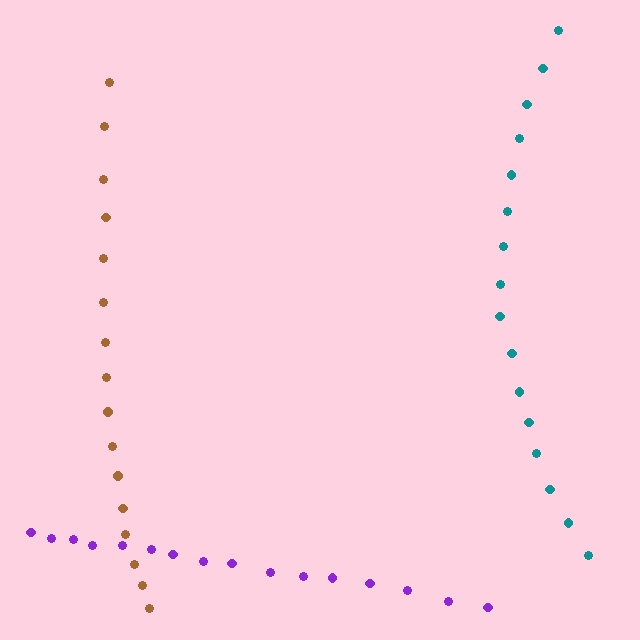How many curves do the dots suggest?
There are 3 distinct paths.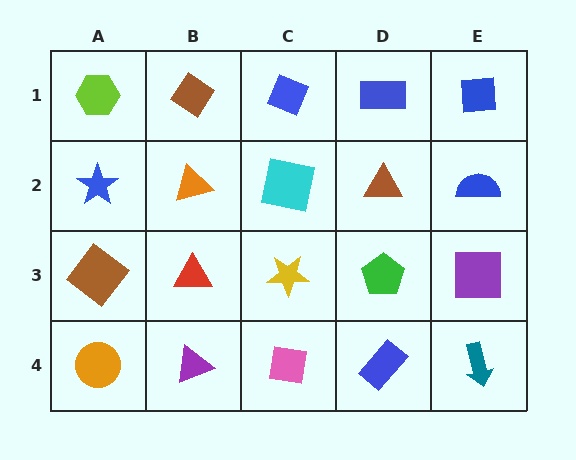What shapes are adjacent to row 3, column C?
A cyan square (row 2, column C), a pink square (row 4, column C), a red triangle (row 3, column B), a green pentagon (row 3, column D).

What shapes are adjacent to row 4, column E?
A purple square (row 3, column E), a blue rectangle (row 4, column D).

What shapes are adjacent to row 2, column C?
A blue diamond (row 1, column C), a yellow star (row 3, column C), an orange triangle (row 2, column B), a brown triangle (row 2, column D).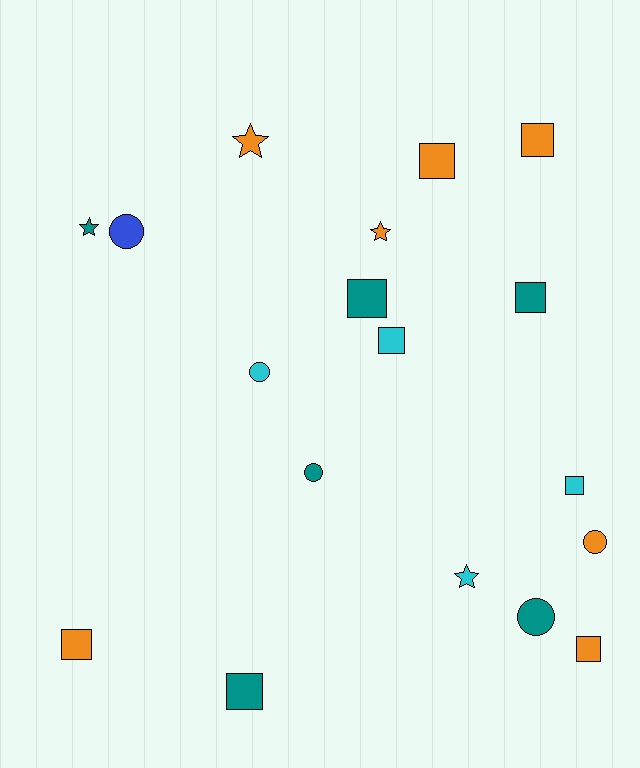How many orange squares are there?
There are 4 orange squares.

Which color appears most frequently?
Orange, with 7 objects.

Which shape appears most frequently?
Square, with 9 objects.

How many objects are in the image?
There are 18 objects.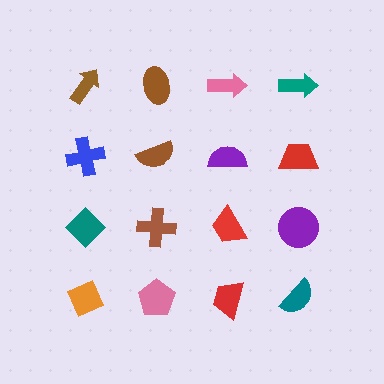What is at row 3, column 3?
A red trapezoid.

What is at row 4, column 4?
A teal semicircle.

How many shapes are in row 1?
4 shapes.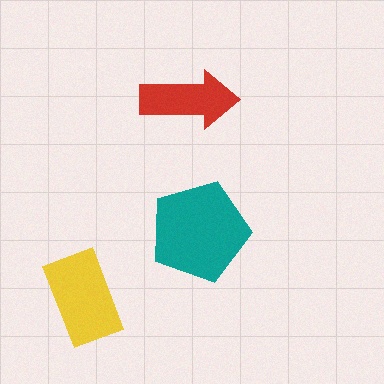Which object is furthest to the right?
The teal pentagon is rightmost.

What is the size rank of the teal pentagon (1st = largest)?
1st.